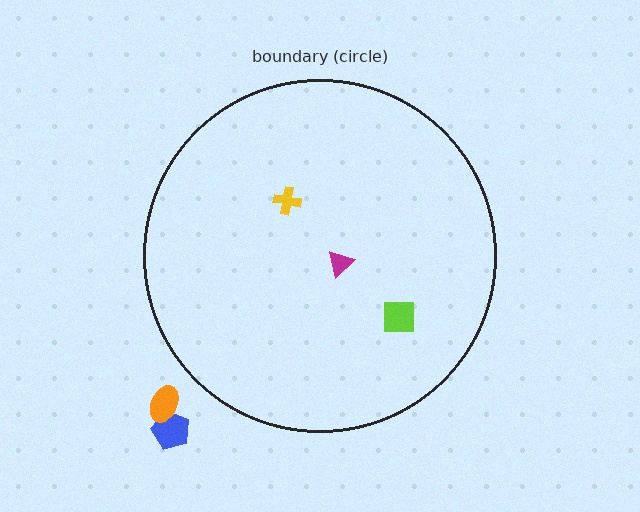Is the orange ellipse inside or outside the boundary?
Outside.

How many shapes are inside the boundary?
3 inside, 2 outside.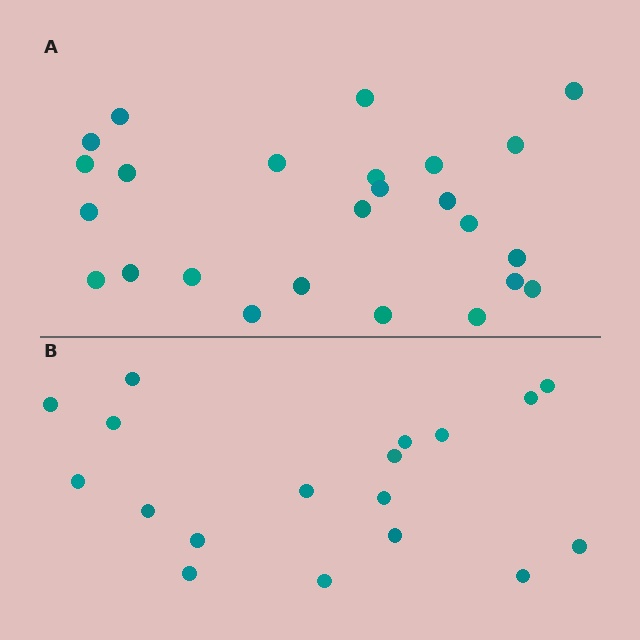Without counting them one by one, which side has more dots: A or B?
Region A (the top region) has more dots.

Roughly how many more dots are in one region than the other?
Region A has roughly 8 or so more dots than region B.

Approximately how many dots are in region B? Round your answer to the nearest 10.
About 20 dots. (The exact count is 18, which rounds to 20.)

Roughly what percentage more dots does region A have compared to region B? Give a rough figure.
About 40% more.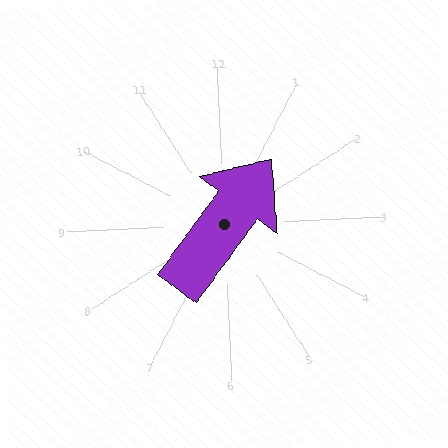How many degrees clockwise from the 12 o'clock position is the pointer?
Approximately 39 degrees.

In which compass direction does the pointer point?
Northeast.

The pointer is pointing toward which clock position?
Roughly 1 o'clock.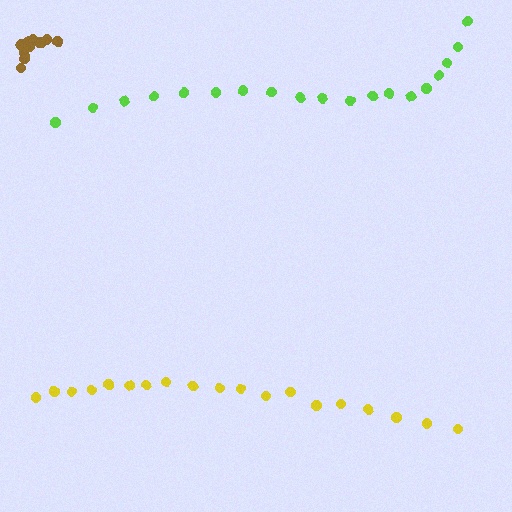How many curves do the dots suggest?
There are 3 distinct paths.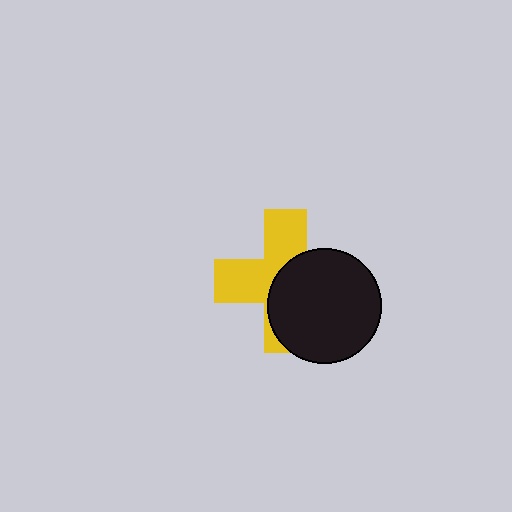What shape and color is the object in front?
The object in front is a black circle.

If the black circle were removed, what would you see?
You would see the complete yellow cross.